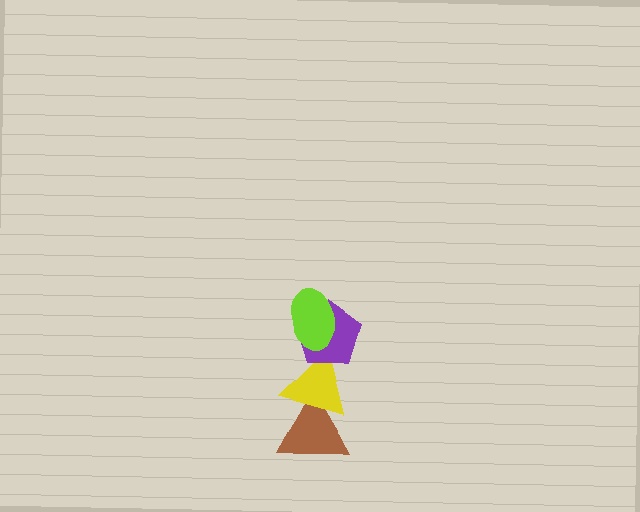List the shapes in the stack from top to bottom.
From top to bottom: the lime ellipse, the purple pentagon, the yellow triangle, the brown triangle.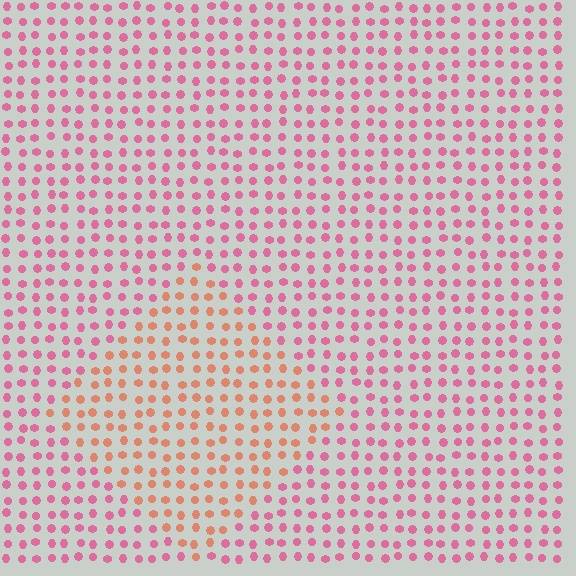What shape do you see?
I see a diamond.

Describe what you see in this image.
The image is filled with small pink elements in a uniform arrangement. A diamond-shaped region is visible where the elements are tinted to a slightly different hue, forming a subtle color boundary.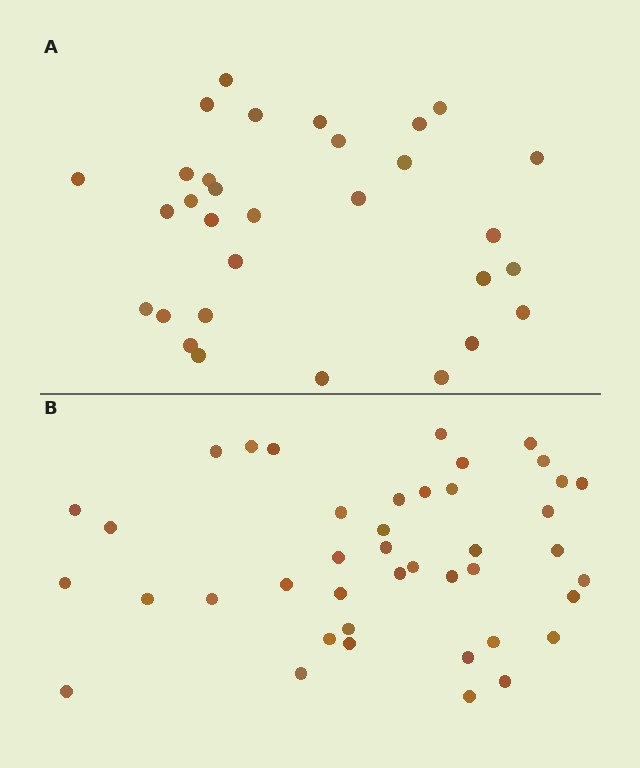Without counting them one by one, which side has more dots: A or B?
Region B (the bottom region) has more dots.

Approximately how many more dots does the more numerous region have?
Region B has roughly 12 or so more dots than region A.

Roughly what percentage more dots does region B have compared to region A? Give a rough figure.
About 35% more.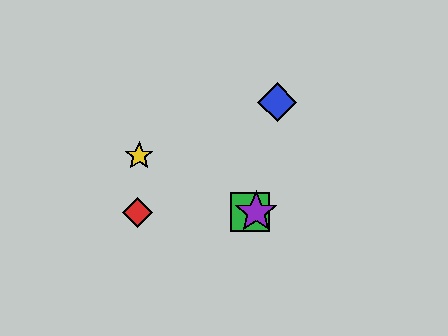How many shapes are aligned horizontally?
3 shapes (the red diamond, the green square, the purple star) are aligned horizontally.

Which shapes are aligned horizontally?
The red diamond, the green square, the purple star are aligned horizontally.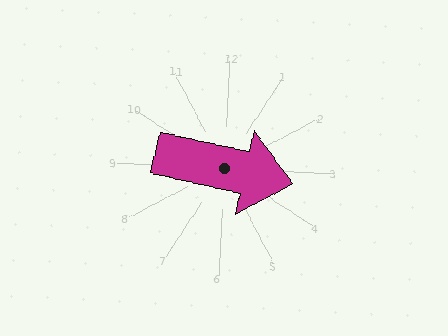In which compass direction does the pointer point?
East.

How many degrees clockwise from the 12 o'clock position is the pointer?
Approximately 100 degrees.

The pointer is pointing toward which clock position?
Roughly 3 o'clock.